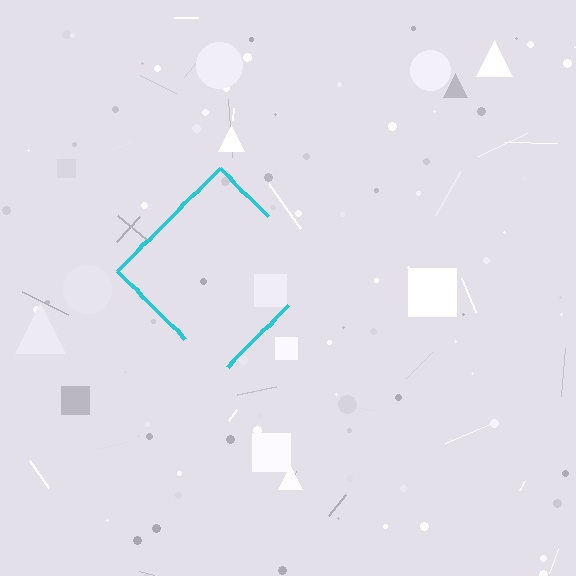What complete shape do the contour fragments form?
The contour fragments form a diamond.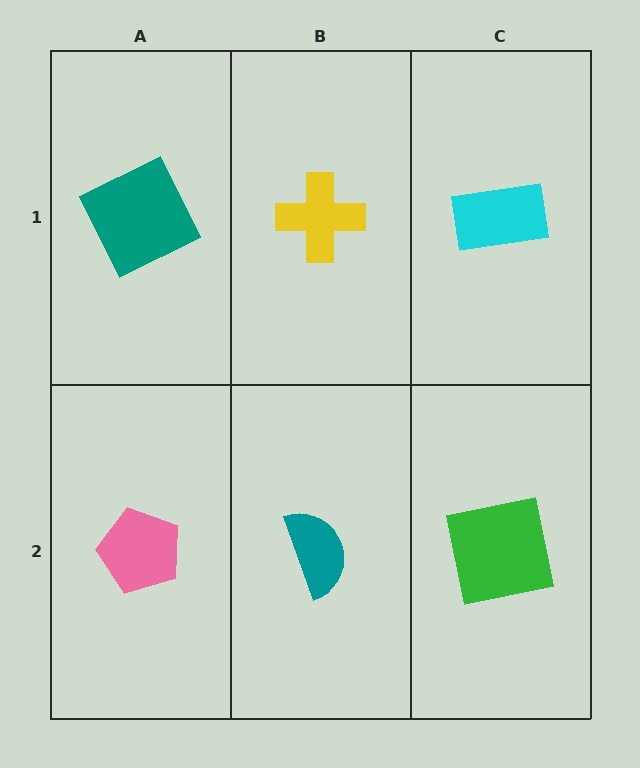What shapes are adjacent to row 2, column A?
A teal square (row 1, column A), a teal semicircle (row 2, column B).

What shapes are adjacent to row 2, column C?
A cyan rectangle (row 1, column C), a teal semicircle (row 2, column B).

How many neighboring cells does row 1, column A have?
2.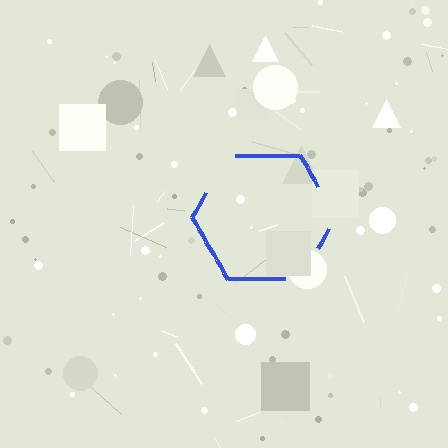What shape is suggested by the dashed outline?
The dashed outline suggests a hexagon.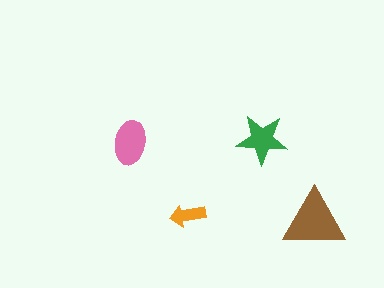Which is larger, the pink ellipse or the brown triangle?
The brown triangle.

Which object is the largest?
The brown triangle.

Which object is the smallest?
The orange arrow.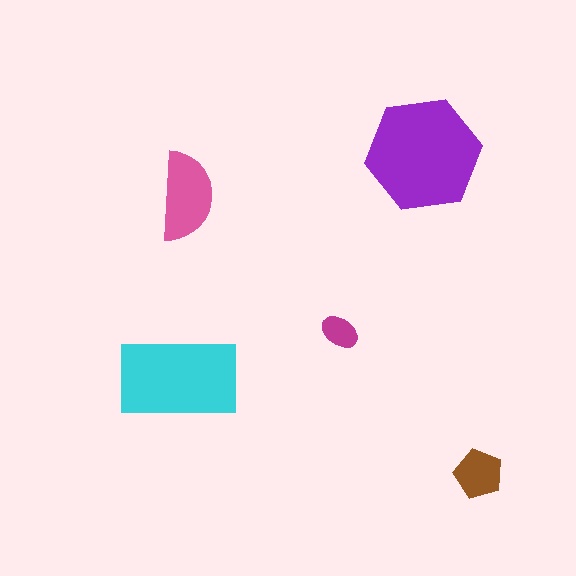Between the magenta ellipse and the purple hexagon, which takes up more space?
The purple hexagon.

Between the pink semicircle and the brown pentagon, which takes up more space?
The pink semicircle.